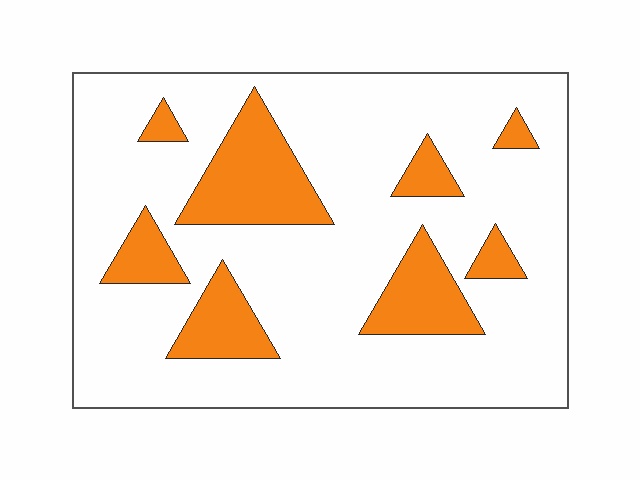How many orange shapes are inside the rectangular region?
8.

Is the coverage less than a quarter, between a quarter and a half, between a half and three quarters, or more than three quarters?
Less than a quarter.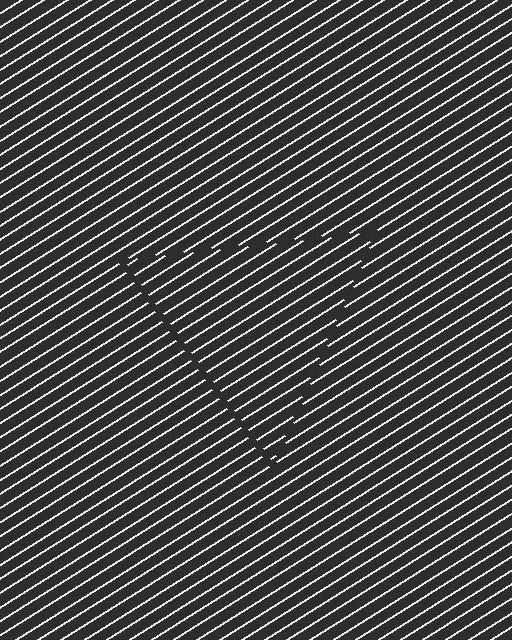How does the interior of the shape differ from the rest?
The interior of the shape contains the same grating, shifted by half a period — the contour is defined by the phase discontinuity where line-ends from the inner and outer gratings abut.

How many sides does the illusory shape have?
3 sides — the line-ends trace a triangle.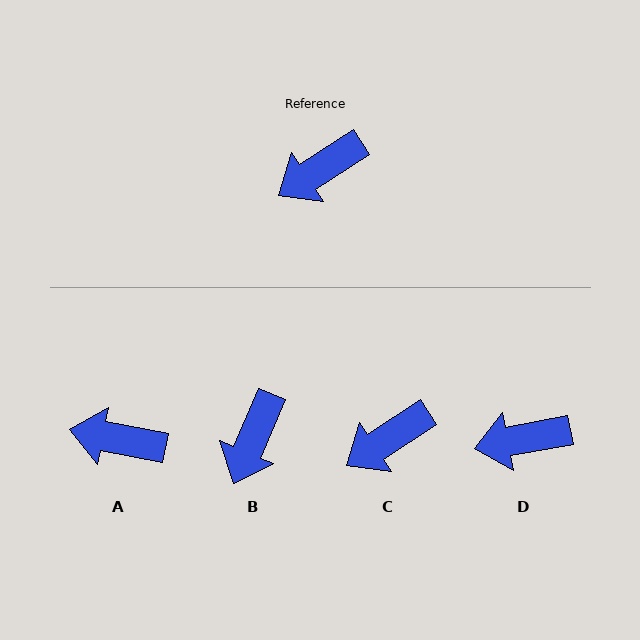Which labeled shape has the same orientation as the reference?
C.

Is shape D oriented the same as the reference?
No, it is off by about 22 degrees.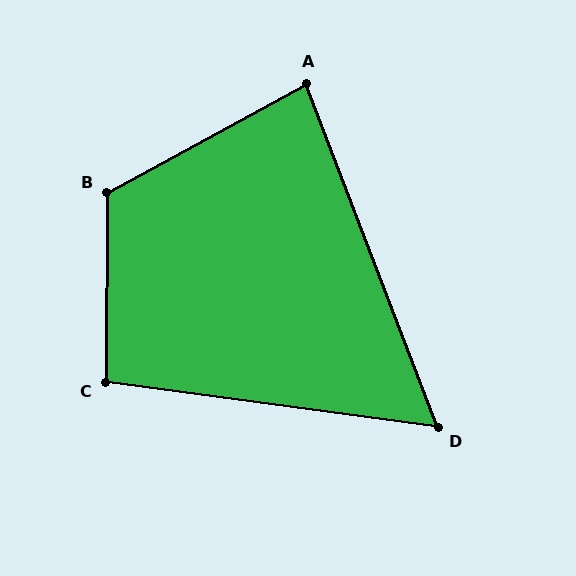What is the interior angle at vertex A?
Approximately 82 degrees (acute).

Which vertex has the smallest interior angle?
D, at approximately 61 degrees.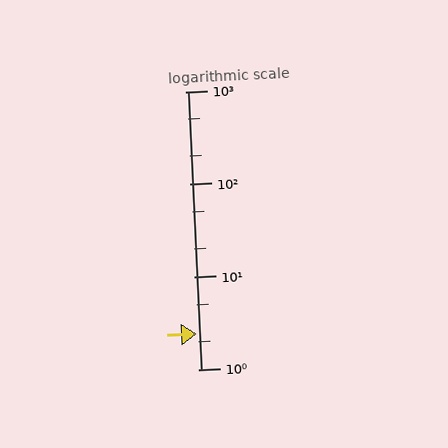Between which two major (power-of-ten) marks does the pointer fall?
The pointer is between 1 and 10.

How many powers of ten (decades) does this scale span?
The scale spans 3 decades, from 1 to 1000.